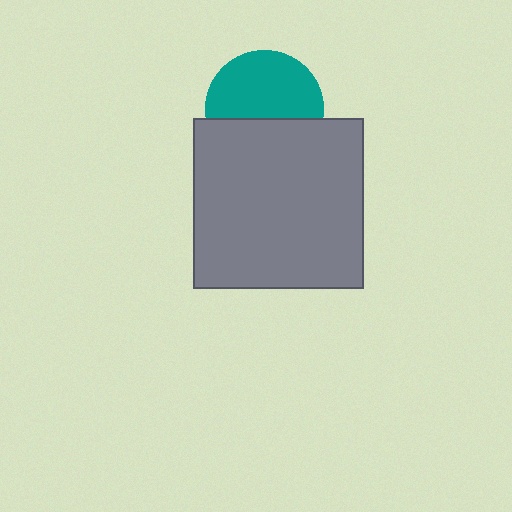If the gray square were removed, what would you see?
You would see the complete teal circle.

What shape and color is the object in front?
The object in front is a gray square.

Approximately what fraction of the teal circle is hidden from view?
Roughly 41% of the teal circle is hidden behind the gray square.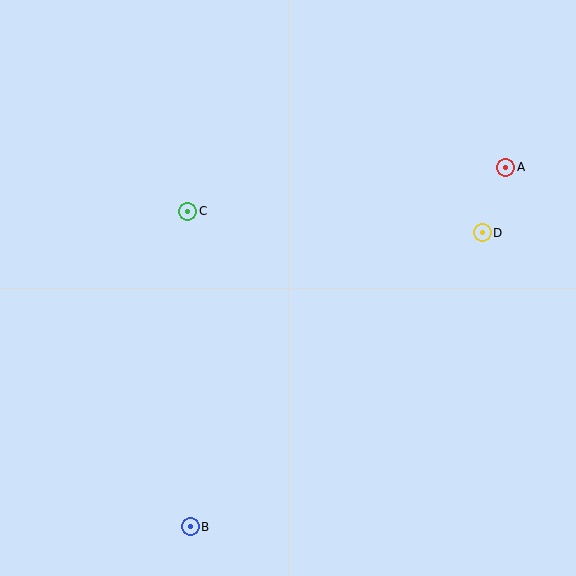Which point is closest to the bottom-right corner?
Point D is closest to the bottom-right corner.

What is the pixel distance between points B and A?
The distance between B and A is 478 pixels.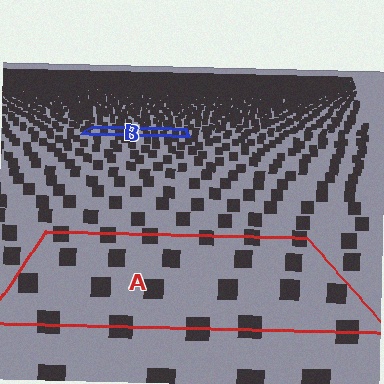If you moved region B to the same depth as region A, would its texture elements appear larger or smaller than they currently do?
They would appear larger. At a closer depth, the same texture elements are projected at a bigger on-screen size.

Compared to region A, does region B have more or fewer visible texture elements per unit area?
Region B has more texture elements per unit area — they are packed more densely because it is farther away.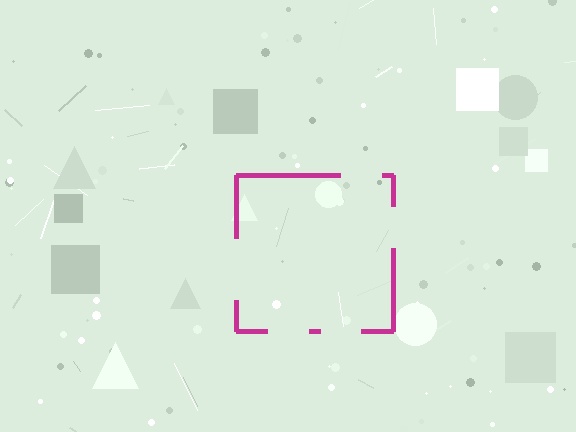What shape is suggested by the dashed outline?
The dashed outline suggests a square.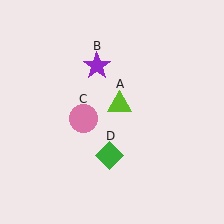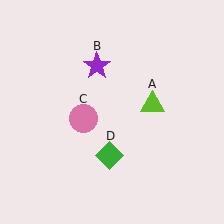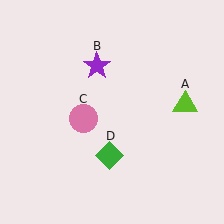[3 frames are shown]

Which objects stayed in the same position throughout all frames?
Purple star (object B) and pink circle (object C) and green diamond (object D) remained stationary.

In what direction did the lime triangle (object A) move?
The lime triangle (object A) moved right.